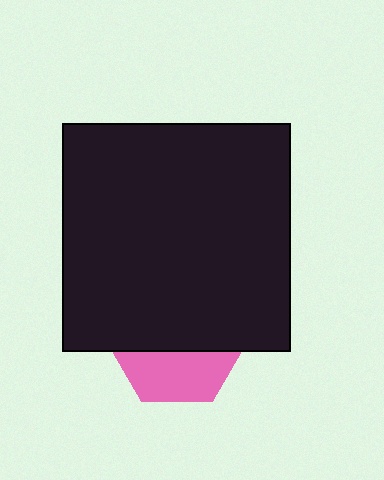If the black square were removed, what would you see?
You would see the complete pink hexagon.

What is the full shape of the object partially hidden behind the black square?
The partially hidden object is a pink hexagon.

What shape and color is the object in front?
The object in front is a black square.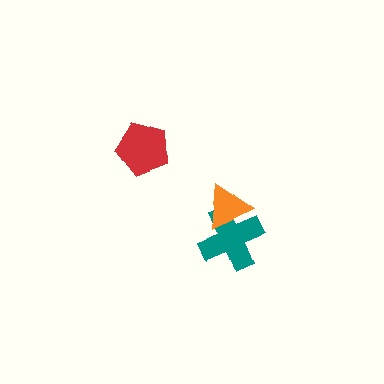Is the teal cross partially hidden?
Yes, it is partially covered by another shape.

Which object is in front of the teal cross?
The orange triangle is in front of the teal cross.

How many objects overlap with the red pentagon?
0 objects overlap with the red pentagon.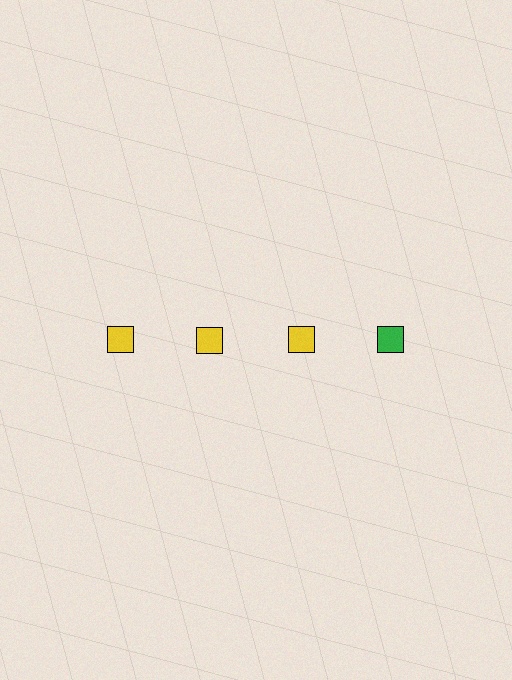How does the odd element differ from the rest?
It has a different color: green instead of yellow.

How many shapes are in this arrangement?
There are 4 shapes arranged in a grid pattern.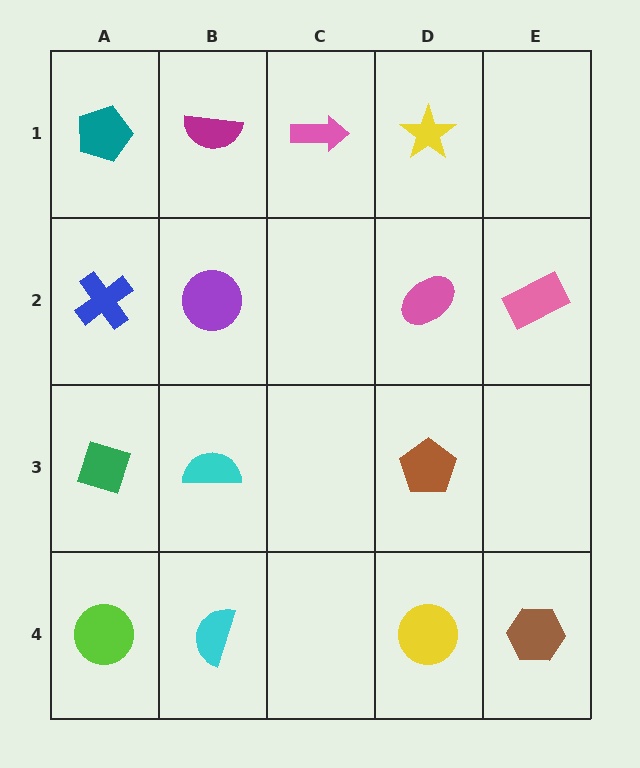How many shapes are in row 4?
4 shapes.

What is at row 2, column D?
A pink ellipse.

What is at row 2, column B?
A purple circle.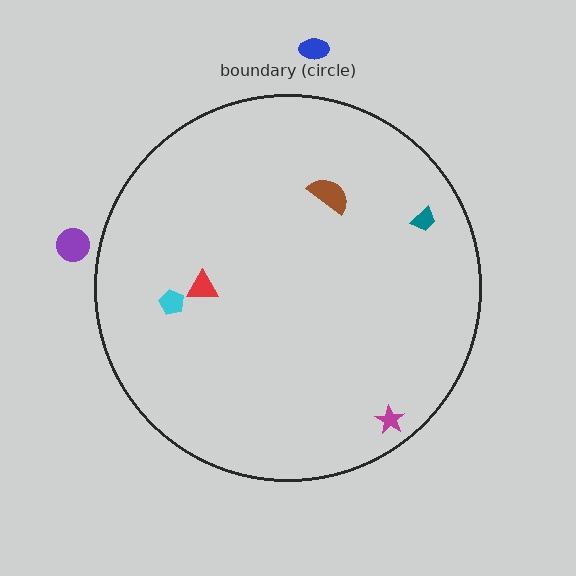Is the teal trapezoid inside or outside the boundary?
Inside.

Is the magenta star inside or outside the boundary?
Inside.